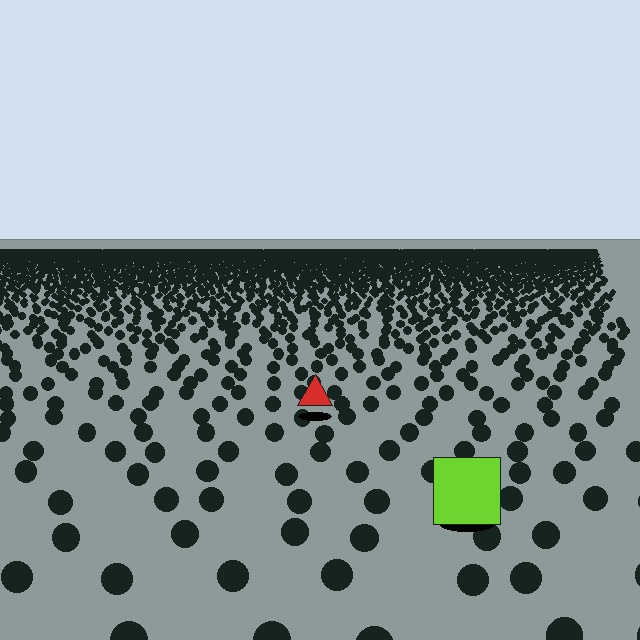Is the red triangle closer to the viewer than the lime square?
No. The lime square is closer — you can tell from the texture gradient: the ground texture is coarser near it.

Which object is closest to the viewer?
The lime square is closest. The texture marks near it are larger and more spread out.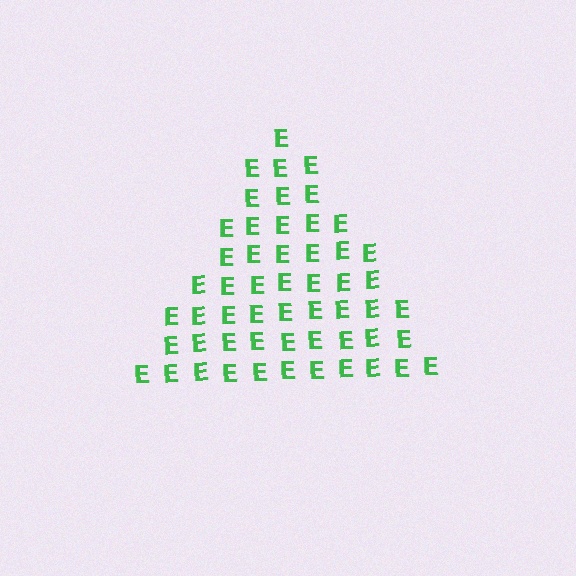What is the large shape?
The large shape is a triangle.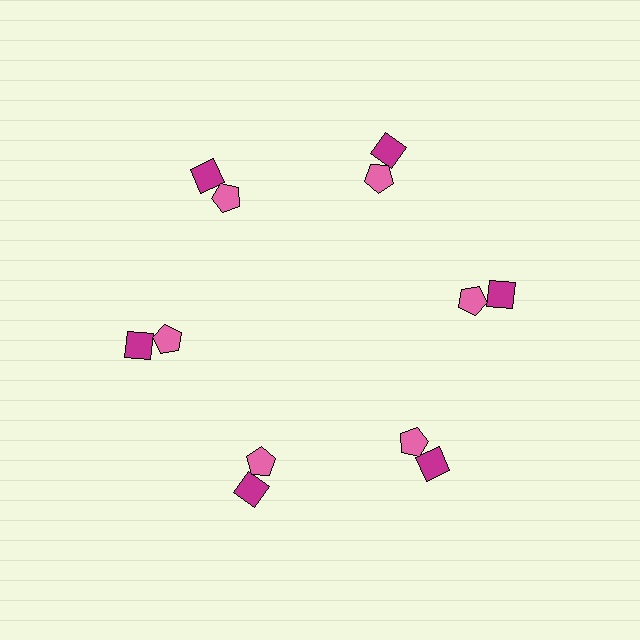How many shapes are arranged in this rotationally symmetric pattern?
There are 12 shapes, arranged in 6 groups of 2.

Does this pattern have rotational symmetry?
Yes, this pattern has 6-fold rotational symmetry. It looks the same after rotating 60 degrees around the center.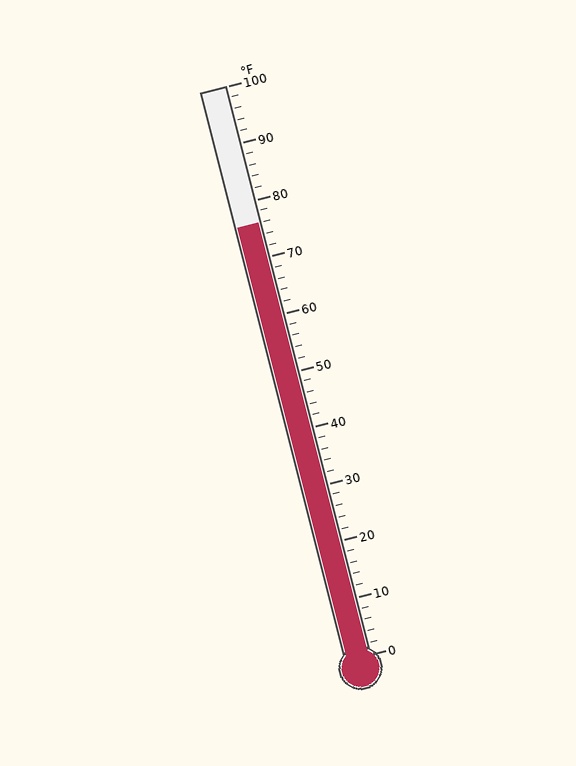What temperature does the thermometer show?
The thermometer shows approximately 76°F.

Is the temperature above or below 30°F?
The temperature is above 30°F.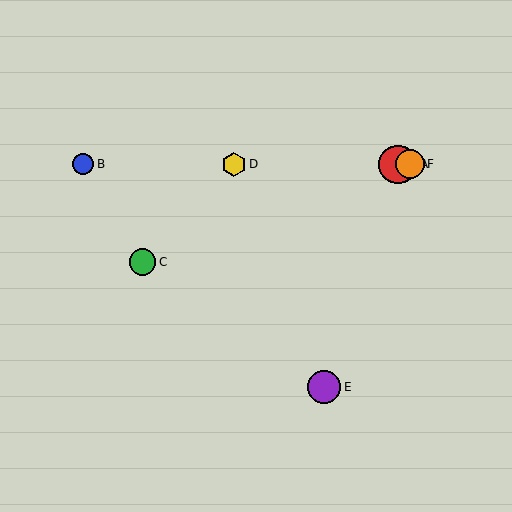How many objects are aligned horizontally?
4 objects (A, B, D, F) are aligned horizontally.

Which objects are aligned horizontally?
Objects A, B, D, F are aligned horizontally.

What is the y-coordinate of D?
Object D is at y≈164.